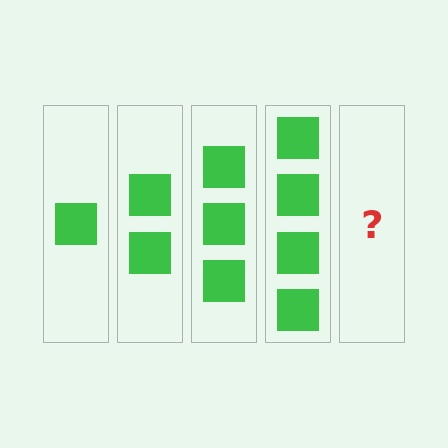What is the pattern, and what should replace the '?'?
The pattern is that each step adds one more square. The '?' should be 5 squares.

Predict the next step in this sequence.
The next step is 5 squares.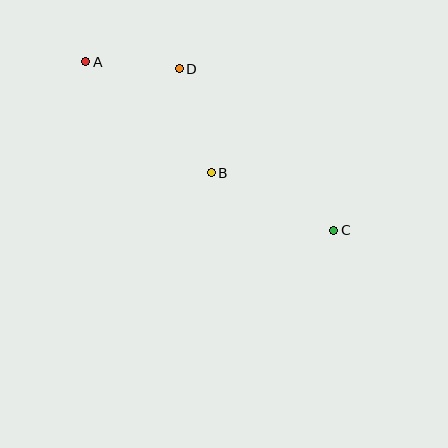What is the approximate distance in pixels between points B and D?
The distance between B and D is approximately 109 pixels.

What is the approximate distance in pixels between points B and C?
The distance between B and C is approximately 135 pixels.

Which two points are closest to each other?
Points A and D are closest to each other.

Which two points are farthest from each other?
Points A and C are farthest from each other.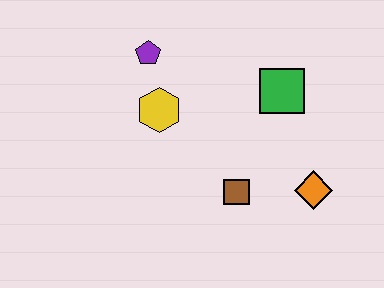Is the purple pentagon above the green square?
Yes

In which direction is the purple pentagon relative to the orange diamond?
The purple pentagon is to the left of the orange diamond.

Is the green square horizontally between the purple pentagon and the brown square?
No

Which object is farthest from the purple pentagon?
The orange diamond is farthest from the purple pentagon.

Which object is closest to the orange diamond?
The brown square is closest to the orange diamond.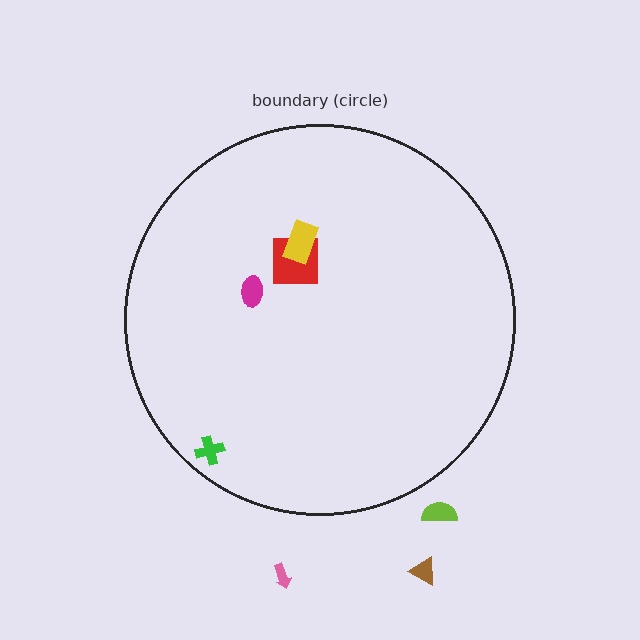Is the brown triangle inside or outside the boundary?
Outside.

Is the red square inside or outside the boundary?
Inside.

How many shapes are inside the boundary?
4 inside, 3 outside.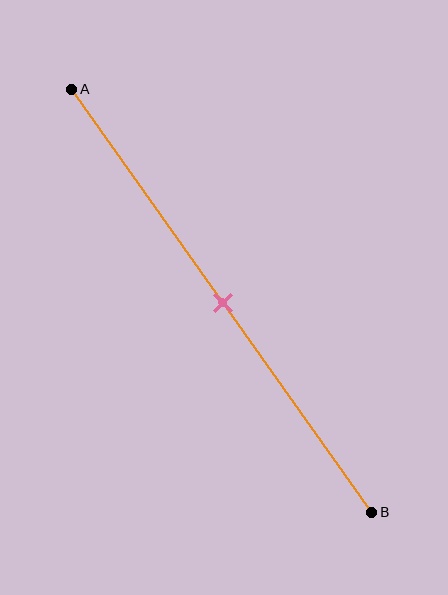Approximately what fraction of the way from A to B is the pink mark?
The pink mark is approximately 50% of the way from A to B.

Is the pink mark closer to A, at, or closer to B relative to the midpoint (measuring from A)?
The pink mark is approximately at the midpoint of segment AB.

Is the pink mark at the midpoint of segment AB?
Yes, the mark is approximately at the midpoint.